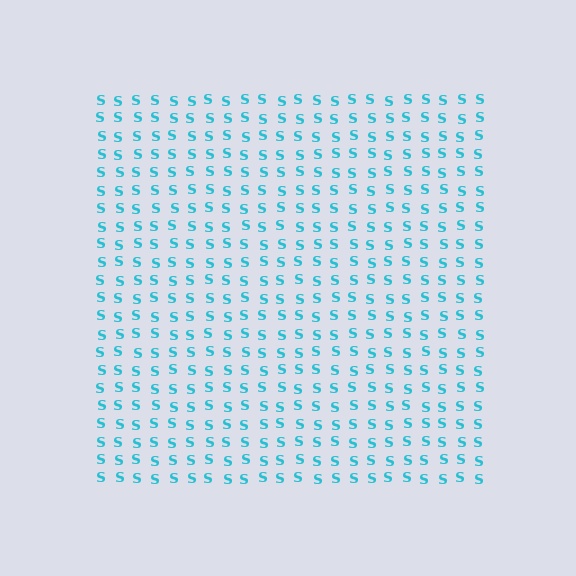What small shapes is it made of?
It is made of small letter S's.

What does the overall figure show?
The overall figure shows a square.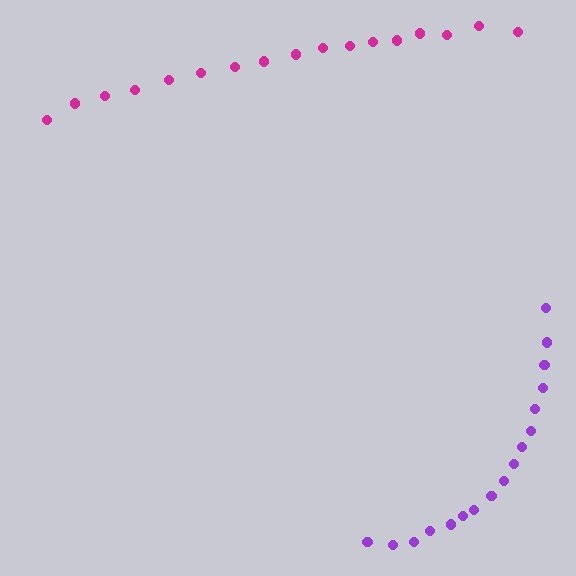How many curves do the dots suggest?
There are 2 distinct paths.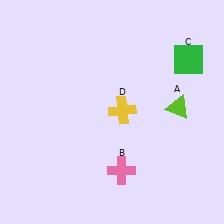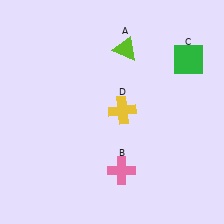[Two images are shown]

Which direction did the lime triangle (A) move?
The lime triangle (A) moved up.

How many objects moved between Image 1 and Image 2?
1 object moved between the two images.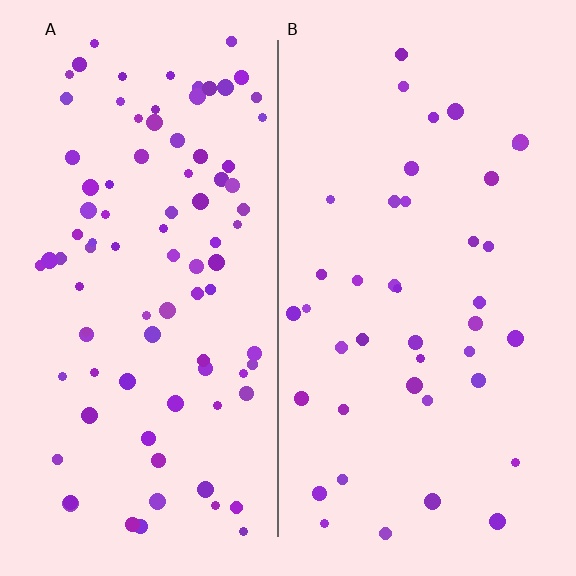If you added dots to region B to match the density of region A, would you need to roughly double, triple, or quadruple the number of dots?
Approximately double.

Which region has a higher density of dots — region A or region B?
A (the left).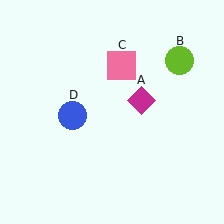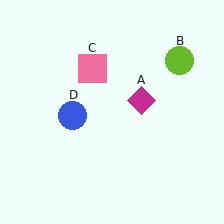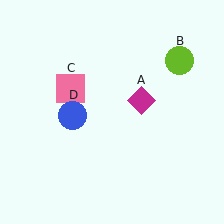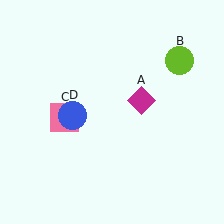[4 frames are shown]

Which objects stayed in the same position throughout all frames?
Magenta diamond (object A) and lime circle (object B) and blue circle (object D) remained stationary.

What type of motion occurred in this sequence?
The pink square (object C) rotated counterclockwise around the center of the scene.